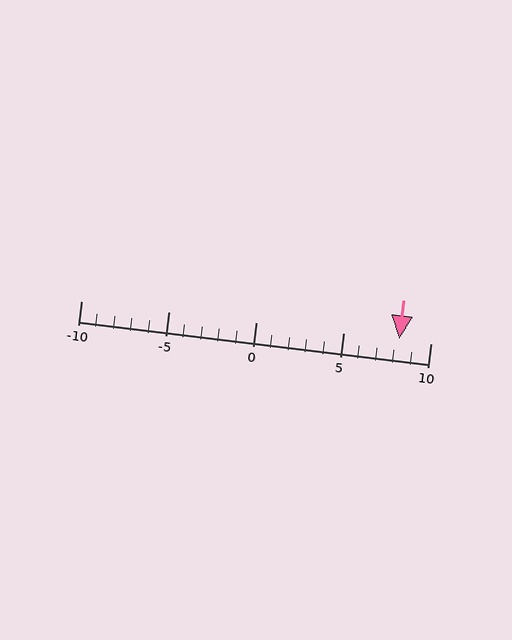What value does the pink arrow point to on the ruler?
The pink arrow points to approximately 8.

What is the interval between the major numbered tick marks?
The major tick marks are spaced 5 units apart.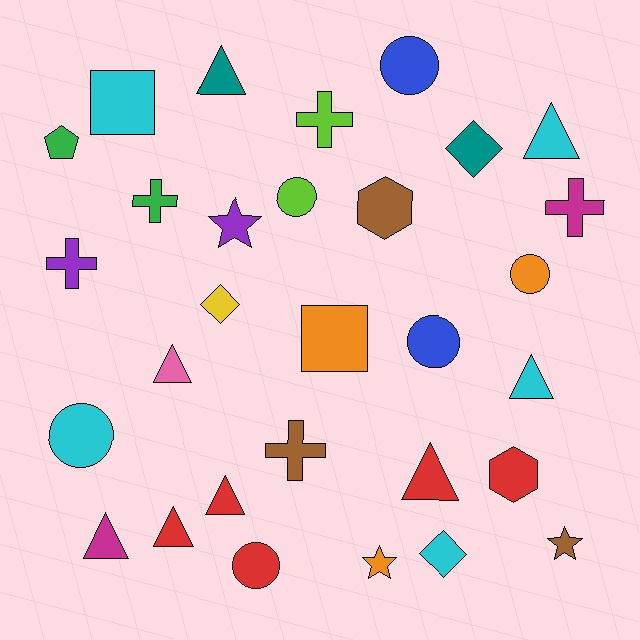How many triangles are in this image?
There are 8 triangles.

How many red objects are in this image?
There are 5 red objects.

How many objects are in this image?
There are 30 objects.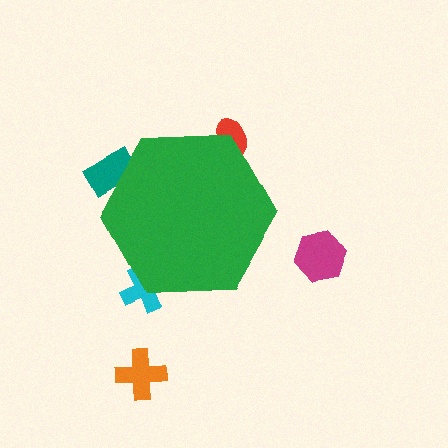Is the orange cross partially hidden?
No, the orange cross is fully visible.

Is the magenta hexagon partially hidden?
No, the magenta hexagon is fully visible.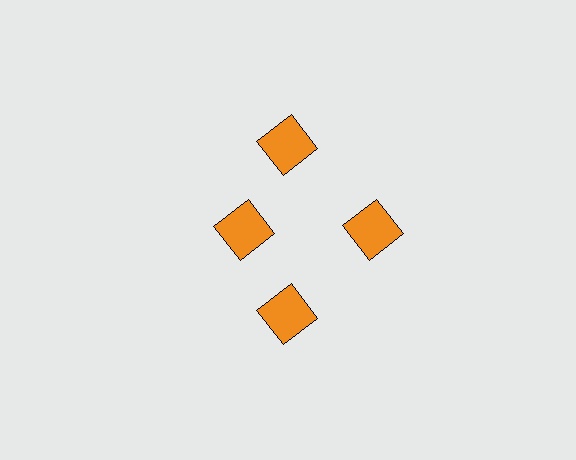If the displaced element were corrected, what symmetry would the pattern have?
It would have 4-fold rotational symmetry — the pattern would map onto itself every 90 degrees.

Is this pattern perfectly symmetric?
No. The 4 orange squares are arranged in a ring, but one element near the 9 o'clock position is pulled inward toward the center, breaking the 4-fold rotational symmetry.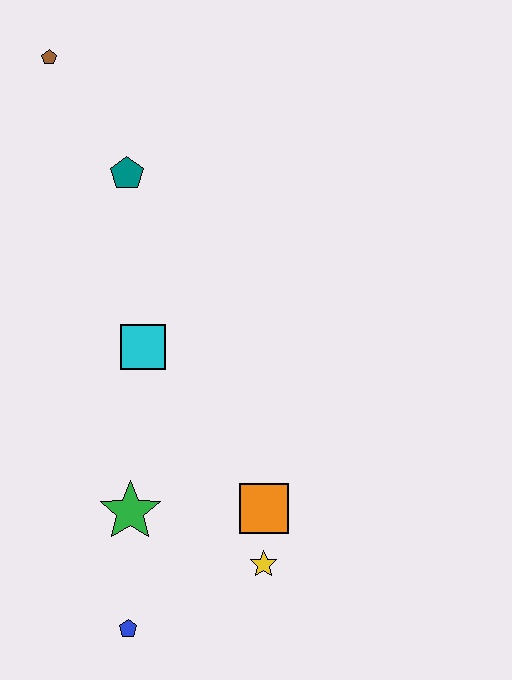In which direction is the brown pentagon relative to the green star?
The brown pentagon is above the green star.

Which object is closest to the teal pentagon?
The brown pentagon is closest to the teal pentagon.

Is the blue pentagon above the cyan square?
No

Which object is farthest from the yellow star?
The brown pentagon is farthest from the yellow star.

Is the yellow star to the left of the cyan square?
No